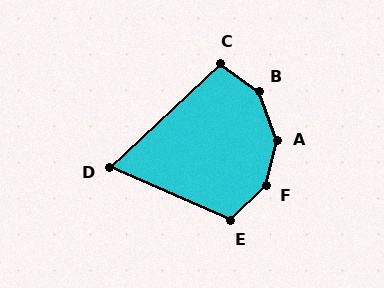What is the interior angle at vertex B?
Approximately 146 degrees (obtuse).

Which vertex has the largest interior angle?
F, at approximately 147 degrees.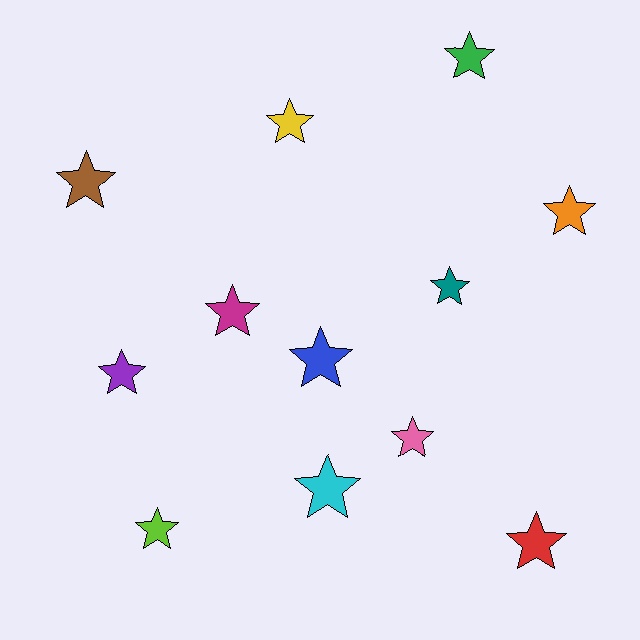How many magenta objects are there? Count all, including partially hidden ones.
There is 1 magenta object.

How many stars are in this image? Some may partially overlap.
There are 12 stars.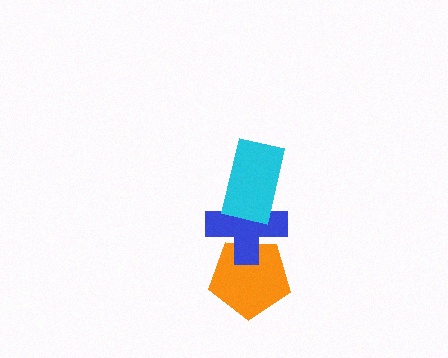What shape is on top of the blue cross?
The cyan rectangle is on top of the blue cross.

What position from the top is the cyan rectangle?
The cyan rectangle is 1st from the top.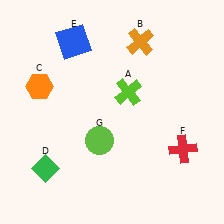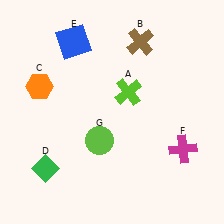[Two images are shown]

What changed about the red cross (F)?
In Image 1, F is red. In Image 2, it changed to magenta.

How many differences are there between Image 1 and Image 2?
There are 2 differences between the two images.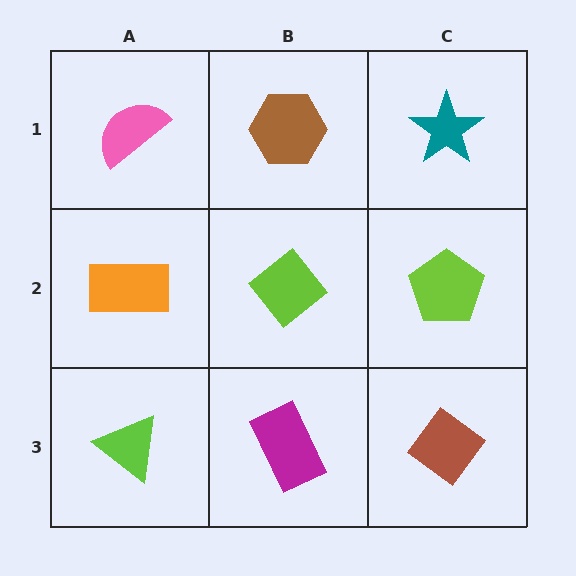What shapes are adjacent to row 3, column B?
A lime diamond (row 2, column B), a lime triangle (row 3, column A), a brown diamond (row 3, column C).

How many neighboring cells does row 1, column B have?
3.